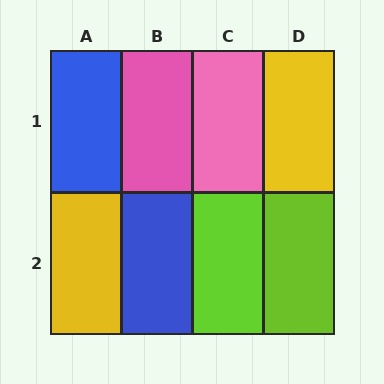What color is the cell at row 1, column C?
Pink.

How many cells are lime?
2 cells are lime.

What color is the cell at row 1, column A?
Blue.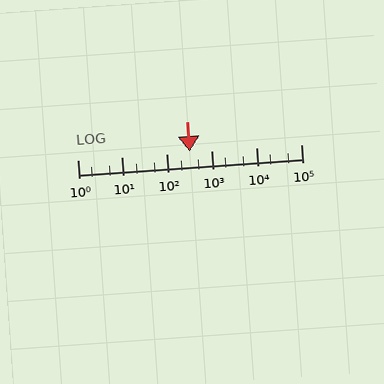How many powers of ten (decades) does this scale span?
The scale spans 5 decades, from 1 to 100000.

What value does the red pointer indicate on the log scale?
The pointer indicates approximately 330.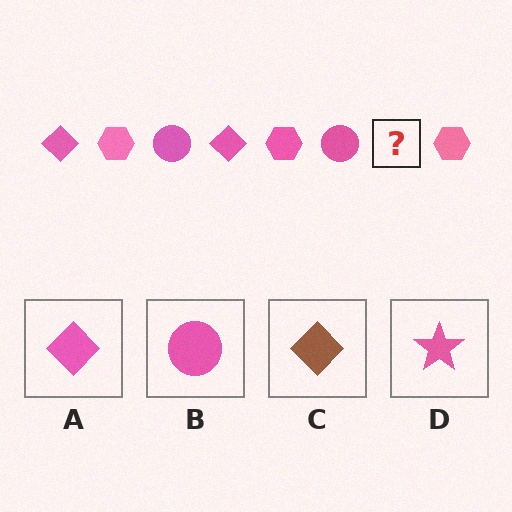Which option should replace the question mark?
Option A.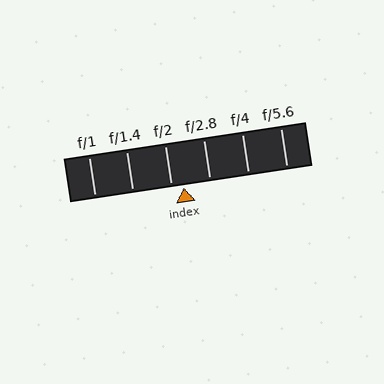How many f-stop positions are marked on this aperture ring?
There are 6 f-stop positions marked.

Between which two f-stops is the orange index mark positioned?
The index mark is between f/2 and f/2.8.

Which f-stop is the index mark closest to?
The index mark is closest to f/2.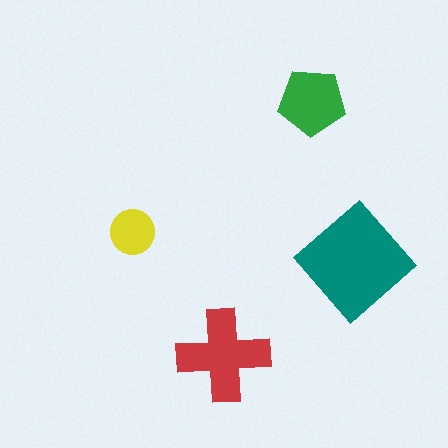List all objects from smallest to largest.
The yellow circle, the green pentagon, the red cross, the teal diamond.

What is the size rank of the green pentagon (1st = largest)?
3rd.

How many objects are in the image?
There are 4 objects in the image.